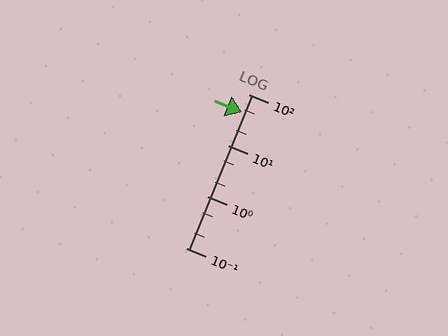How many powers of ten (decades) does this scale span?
The scale spans 3 decades, from 0.1 to 100.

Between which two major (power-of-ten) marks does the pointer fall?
The pointer is between 10 and 100.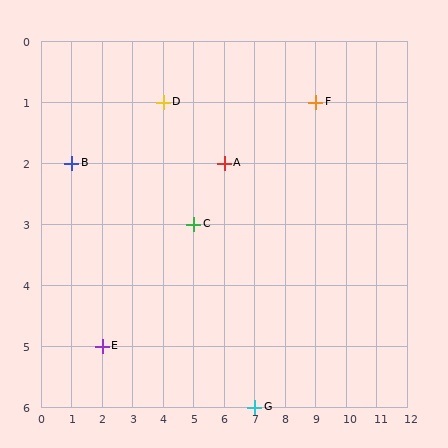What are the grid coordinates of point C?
Point C is at grid coordinates (5, 3).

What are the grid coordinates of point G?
Point G is at grid coordinates (7, 6).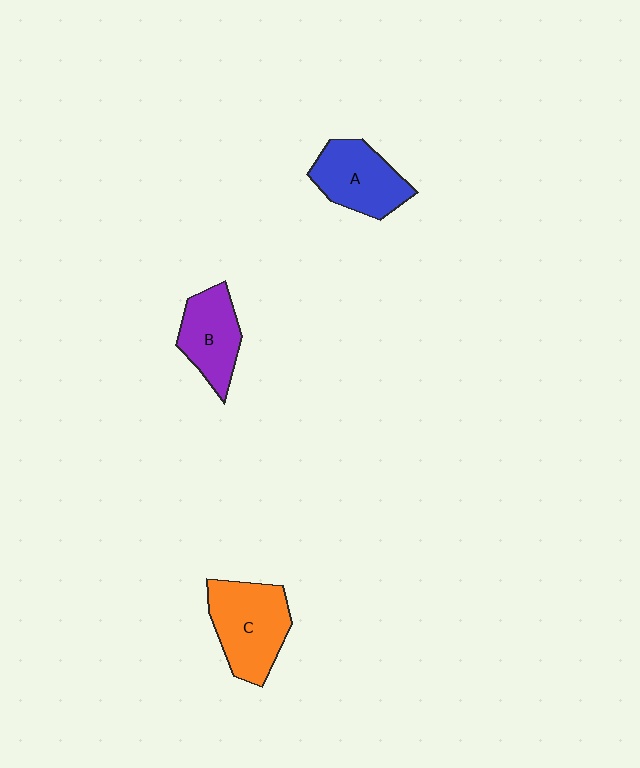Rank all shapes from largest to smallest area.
From largest to smallest: C (orange), A (blue), B (purple).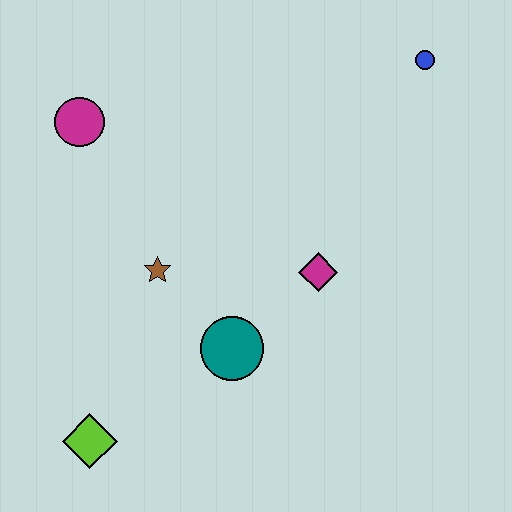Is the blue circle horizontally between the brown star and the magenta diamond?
No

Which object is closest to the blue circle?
The magenta diamond is closest to the blue circle.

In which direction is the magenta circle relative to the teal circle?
The magenta circle is above the teal circle.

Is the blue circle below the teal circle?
No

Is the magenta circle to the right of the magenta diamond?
No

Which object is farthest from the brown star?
The blue circle is farthest from the brown star.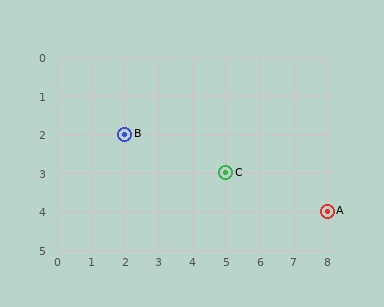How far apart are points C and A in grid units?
Points C and A are 3 columns and 1 row apart (about 3.2 grid units diagonally).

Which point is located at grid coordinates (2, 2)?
Point B is at (2, 2).